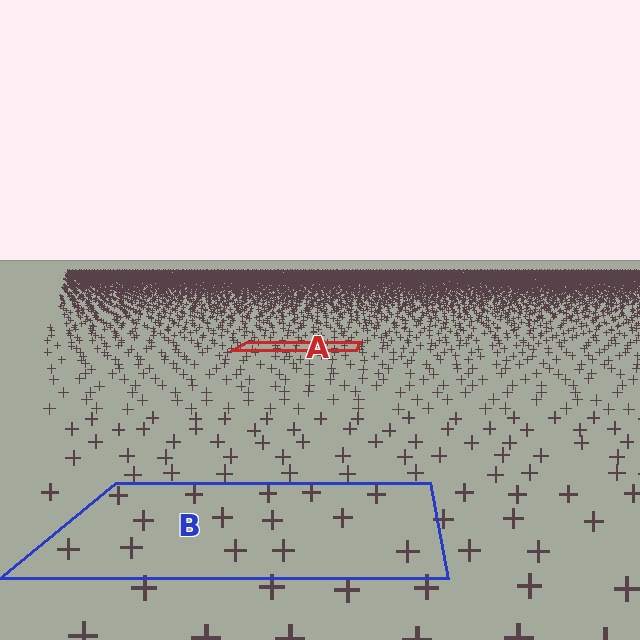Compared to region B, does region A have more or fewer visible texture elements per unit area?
Region A has more texture elements per unit area — they are packed more densely because it is farther away.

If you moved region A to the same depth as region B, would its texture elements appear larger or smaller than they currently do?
They would appear larger. At a closer depth, the same texture elements are projected at a bigger on-screen size.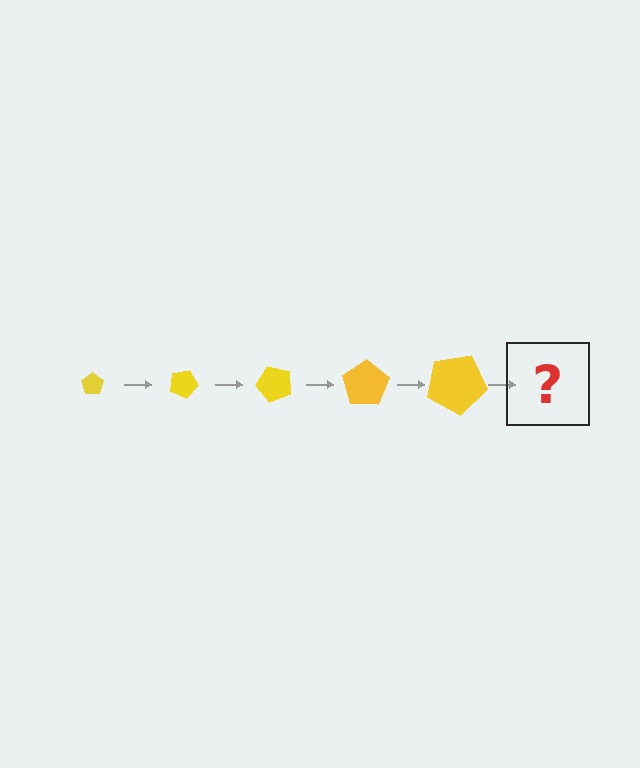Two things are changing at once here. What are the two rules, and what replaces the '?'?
The two rules are that the pentagon grows larger each step and it rotates 25 degrees each step. The '?' should be a pentagon, larger than the previous one and rotated 125 degrees from the start.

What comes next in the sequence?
The next element should be a pentagon, larger than the previous one and rotated 125 degrees from the start.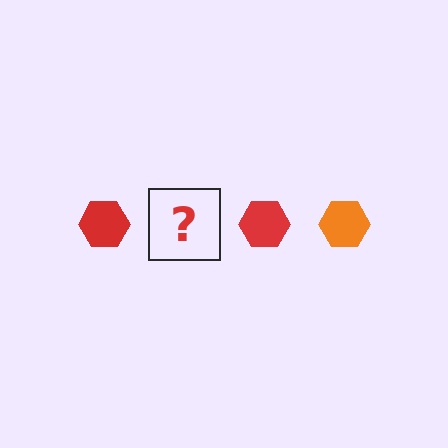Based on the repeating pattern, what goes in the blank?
The blank should be an orange hexagon.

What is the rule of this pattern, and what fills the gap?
The rule is that the pattern cycles through red, orange hexagons. The gap should be filled with an orange hexagon.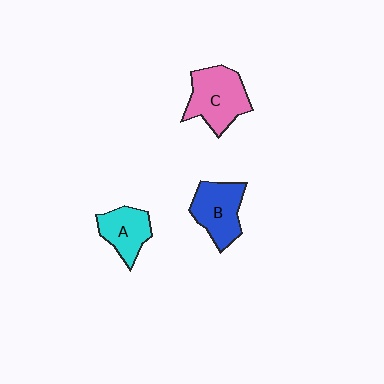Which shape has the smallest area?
Shape A (cyan).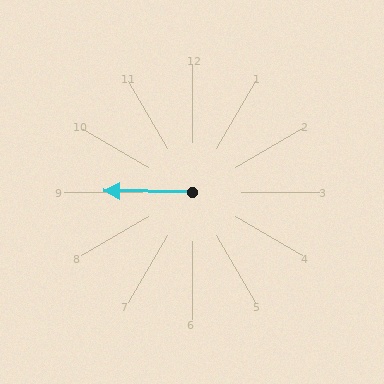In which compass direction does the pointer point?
West.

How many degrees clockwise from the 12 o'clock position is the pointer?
Approximately 271 degrees.